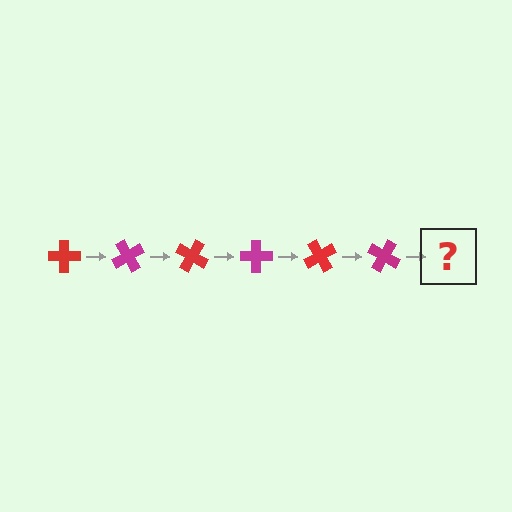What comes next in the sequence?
The next element should be a red cross, rotated 360 degrees from the start.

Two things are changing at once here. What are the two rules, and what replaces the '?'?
The two rules are that it rotates 60 degrees each step and the color cycles through red and magenta. The '?' should be a red cross, rotated 360 degrees from the start.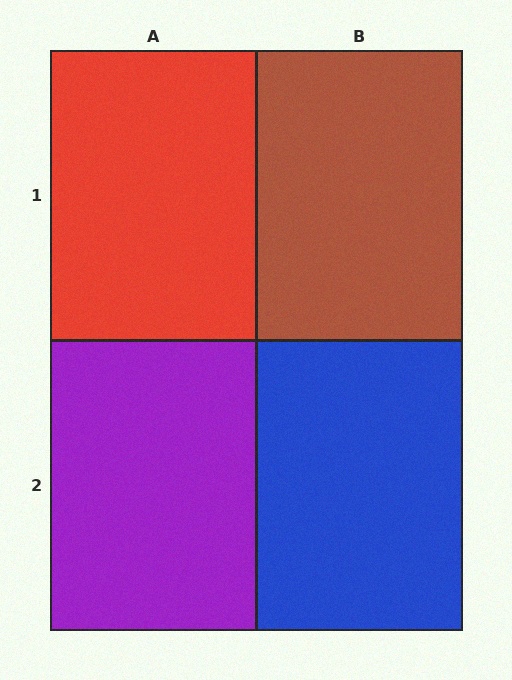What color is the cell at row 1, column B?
Brown.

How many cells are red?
1 cell is red.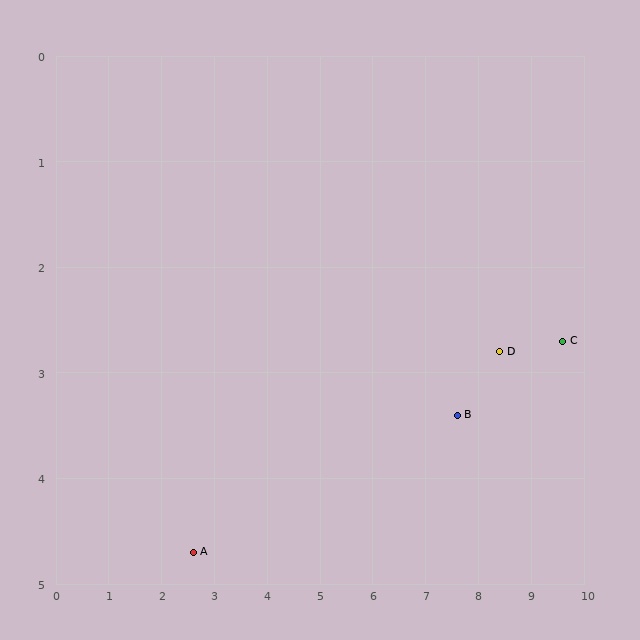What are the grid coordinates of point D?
Point D is at approximately (8.4, 2.8).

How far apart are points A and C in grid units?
Points A and C are about 7.3 grid units apart.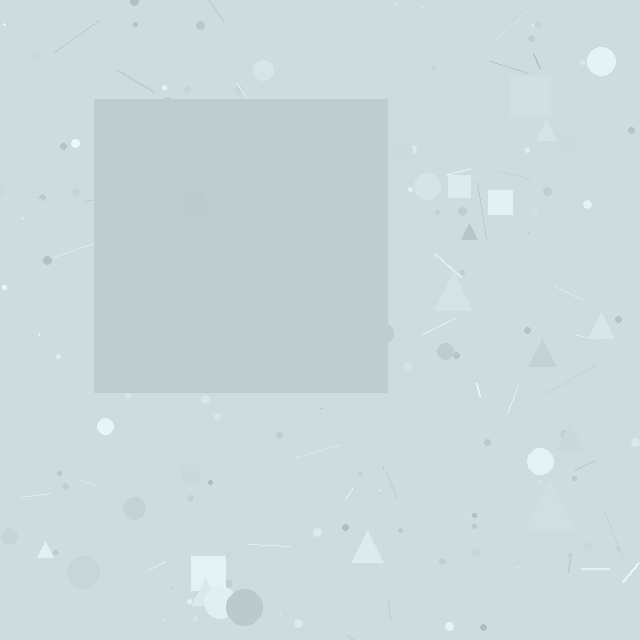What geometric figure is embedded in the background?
A square is embedded in the background.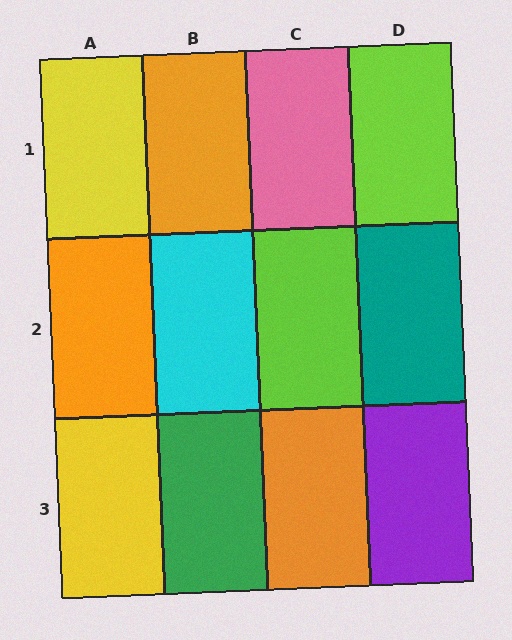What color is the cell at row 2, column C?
Lime.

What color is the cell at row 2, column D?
Teal.